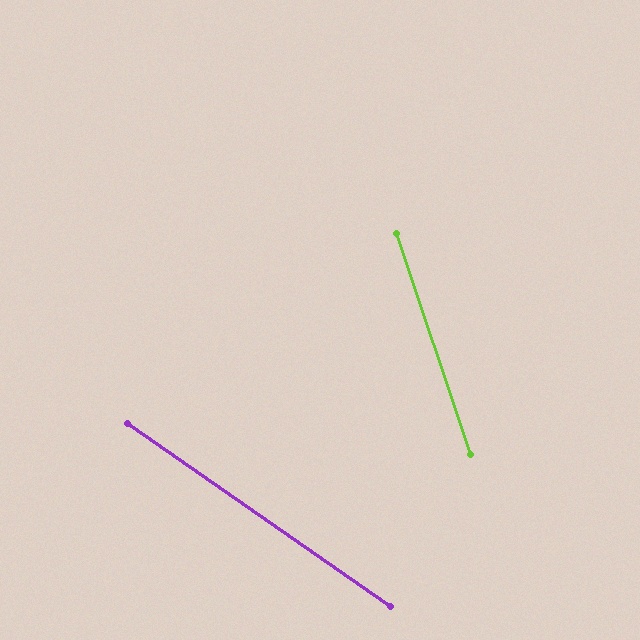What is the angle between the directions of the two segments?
Approximately 37 degrees.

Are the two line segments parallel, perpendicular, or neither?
Neither parallel nor perpendicular — they differ by about 37°.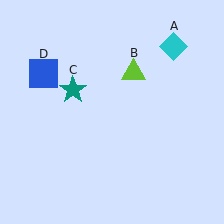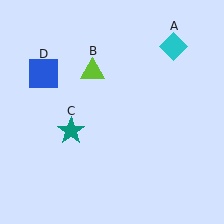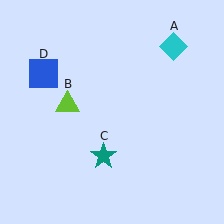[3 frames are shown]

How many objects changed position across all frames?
2 objects changed position: lime triangle (object B), teal star (object C).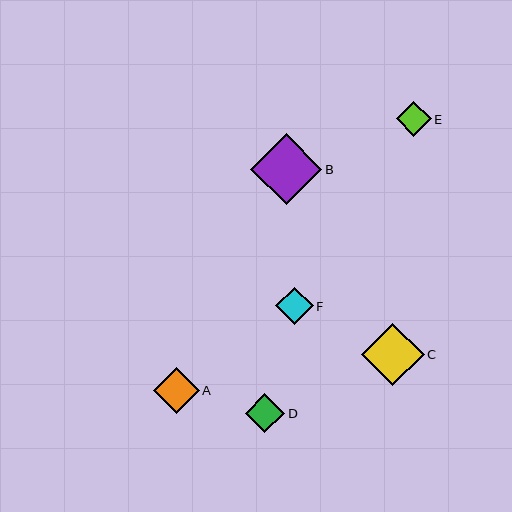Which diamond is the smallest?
Diamond E is the smallest with a size of approximately 35 pixels.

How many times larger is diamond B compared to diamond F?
Diamond B is approximately 1.9 times the size of diamond F.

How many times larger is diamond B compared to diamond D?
Diamond B is approximately 1.8 times the size of diamond D.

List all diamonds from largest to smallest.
From largest to smallest: B, C, A, D, F, E.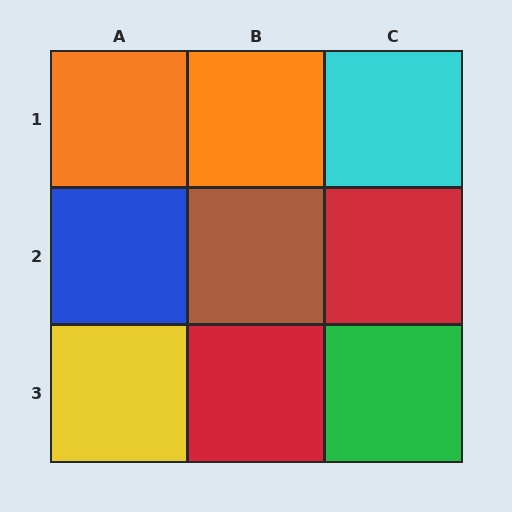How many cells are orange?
2 cells are orange.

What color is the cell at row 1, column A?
Orange.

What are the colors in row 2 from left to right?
Blue, brown, red.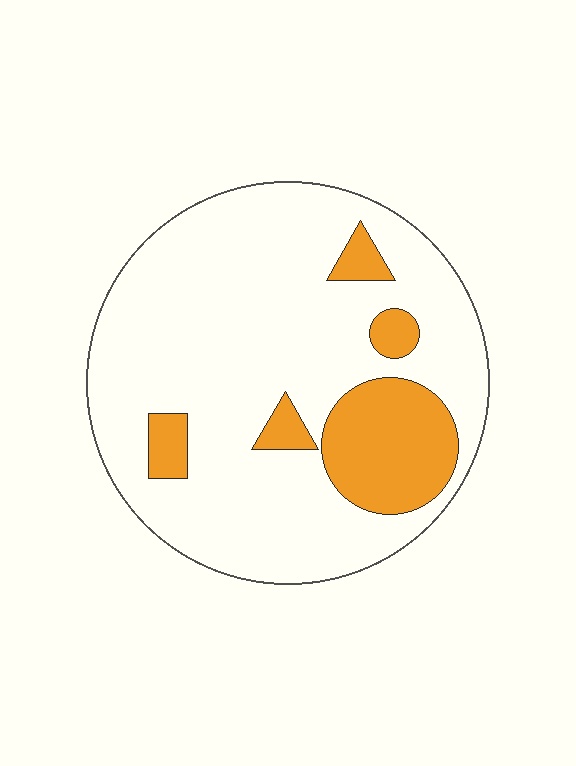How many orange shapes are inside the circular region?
5.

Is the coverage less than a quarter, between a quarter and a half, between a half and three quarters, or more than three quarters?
Less than a quarter.